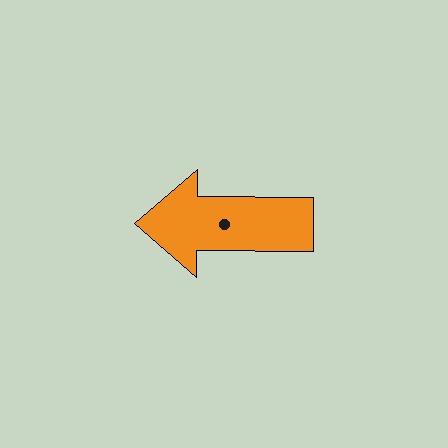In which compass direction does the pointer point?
West.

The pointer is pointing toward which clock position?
Roughly 9 o'clock.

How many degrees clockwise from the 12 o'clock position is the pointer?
Approximately 270 degrees.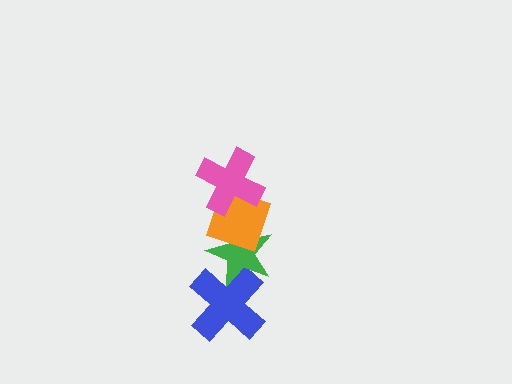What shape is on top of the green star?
The orange diamond is on top of the green star.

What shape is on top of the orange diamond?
The pink cross is on top of the orange diamond.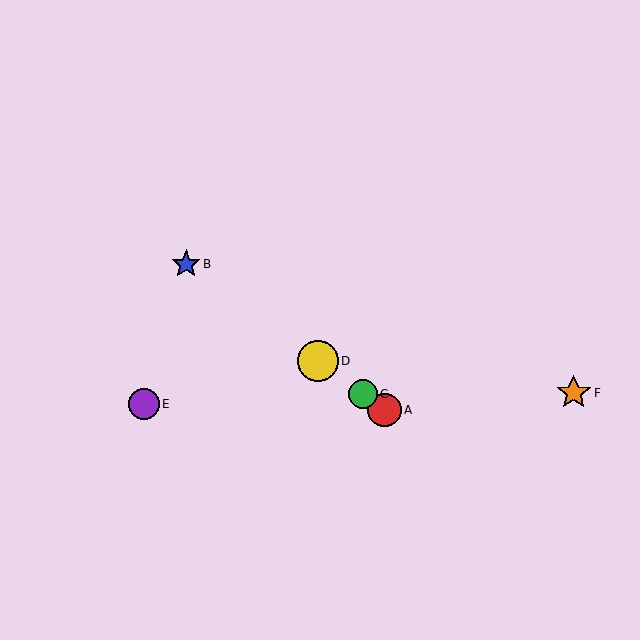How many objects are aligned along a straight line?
4 objects (A, B, C, D) are aligned along a straight line.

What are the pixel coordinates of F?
Object F is at (574, 393).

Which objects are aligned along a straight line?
Objects A, B, C, D are aligned along a straight line.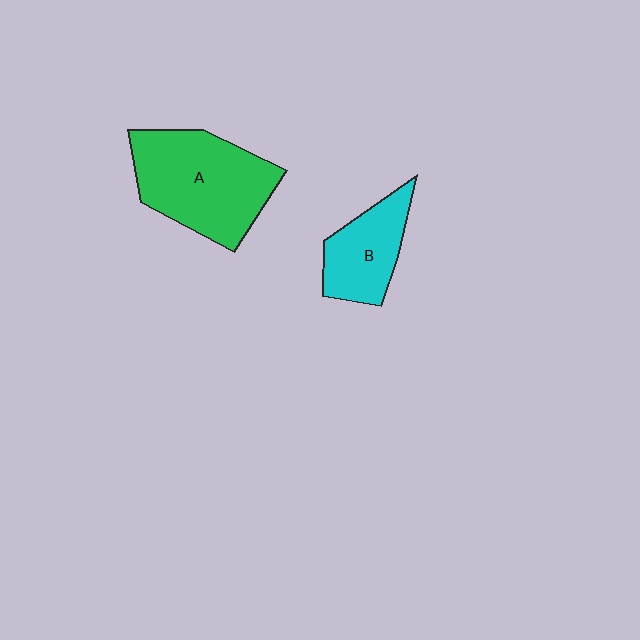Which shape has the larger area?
Shape A (green).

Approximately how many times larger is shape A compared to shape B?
Approximately 1.8 times.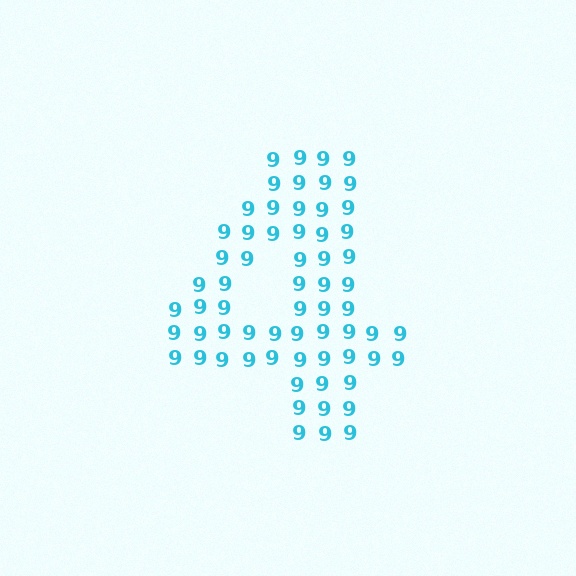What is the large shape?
The large shape is the digit 4.